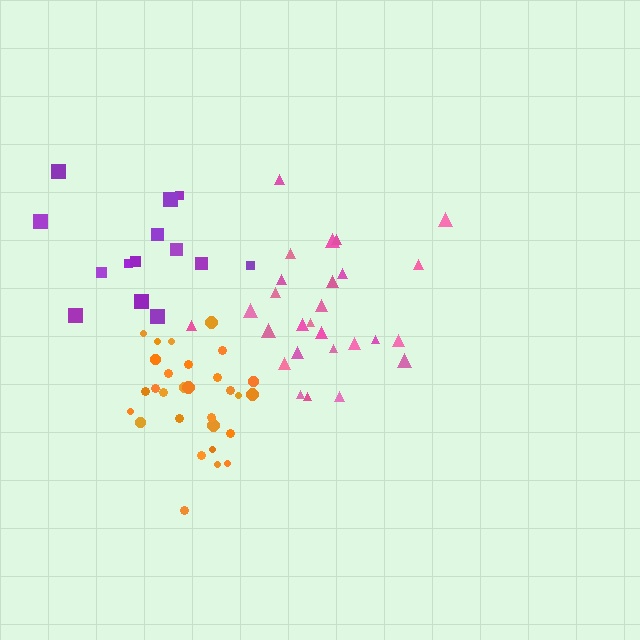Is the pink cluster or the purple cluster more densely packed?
Pink.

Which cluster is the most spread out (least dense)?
Purple.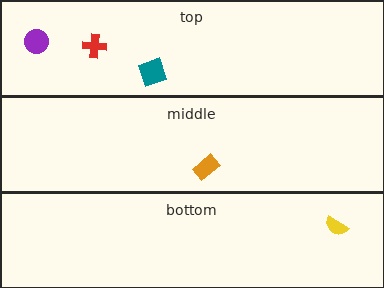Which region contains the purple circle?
The top region.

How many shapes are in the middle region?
1.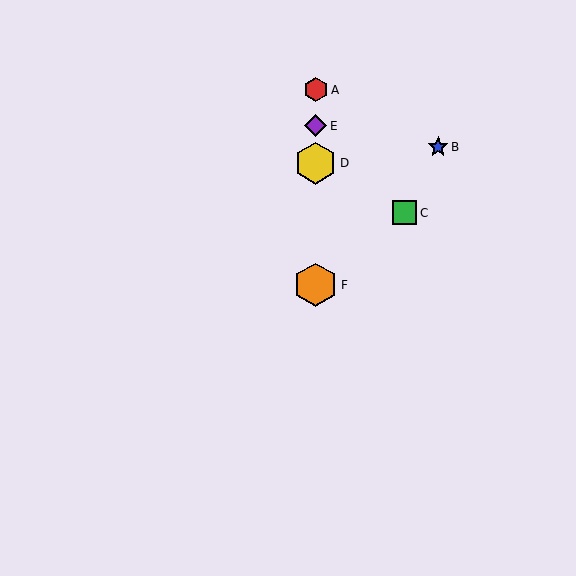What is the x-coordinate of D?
Object D is at x≈316.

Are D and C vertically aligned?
No, D is at x≈316 and C is at x≈405.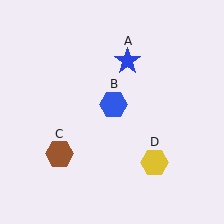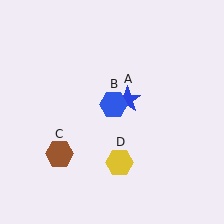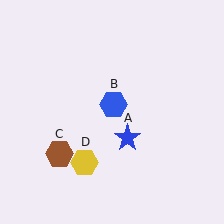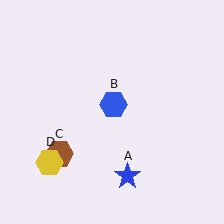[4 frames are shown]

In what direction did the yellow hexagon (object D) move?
The yellow hexagon (object D) moved left.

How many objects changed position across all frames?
2 objects changed position: blue star (object A), yellow hexagon (object D).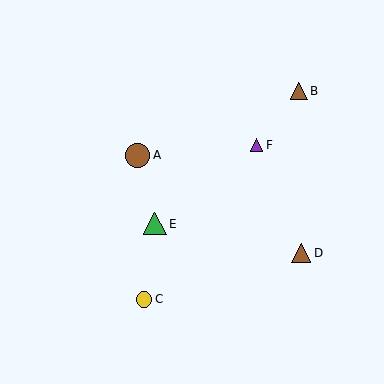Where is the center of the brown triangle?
The center of the brown triangle is at (301, 253).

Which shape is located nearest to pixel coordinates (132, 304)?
The yellow circle (labeled C) at (144, 299) is nearest to that location.